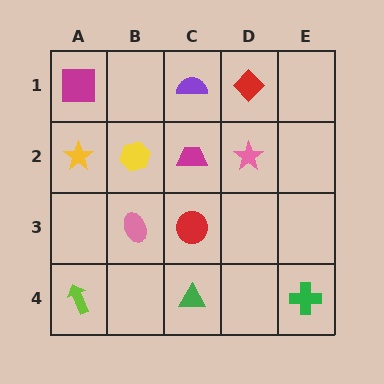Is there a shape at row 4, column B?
No, that cell is empty.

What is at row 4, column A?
A lime arrow.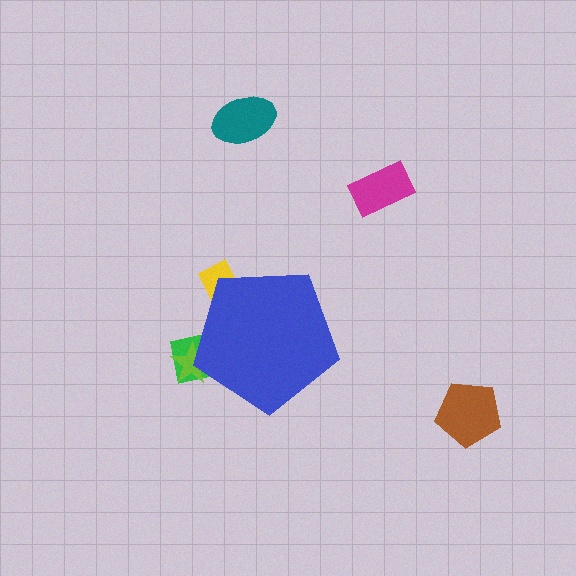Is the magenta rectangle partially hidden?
No, the magenta rectangle is fully visible.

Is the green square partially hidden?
Yes, the green square is partially hidden behind the blue pentagon.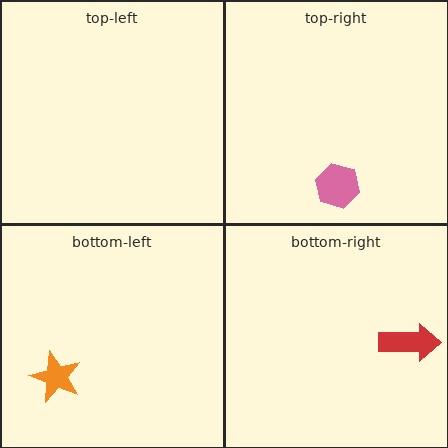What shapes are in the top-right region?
The pink hexagon.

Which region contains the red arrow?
The bottom-right region.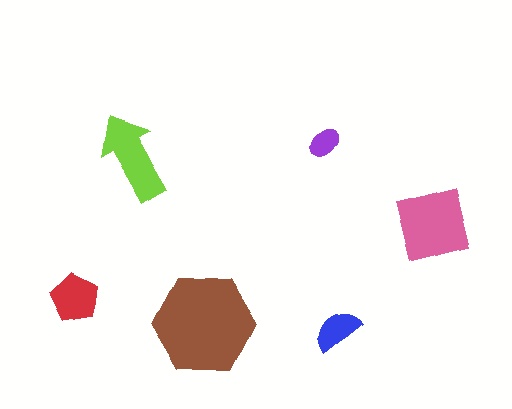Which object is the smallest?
The purple ellipse.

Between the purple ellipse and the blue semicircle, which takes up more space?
The blue semicircle.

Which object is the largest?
The brown hexagon.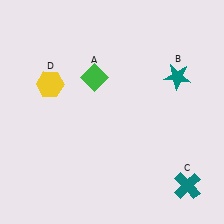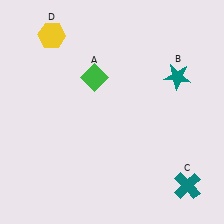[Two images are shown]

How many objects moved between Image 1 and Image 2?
1 object moved between the two images.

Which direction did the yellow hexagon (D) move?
The yellow hexagon (D) moved up.